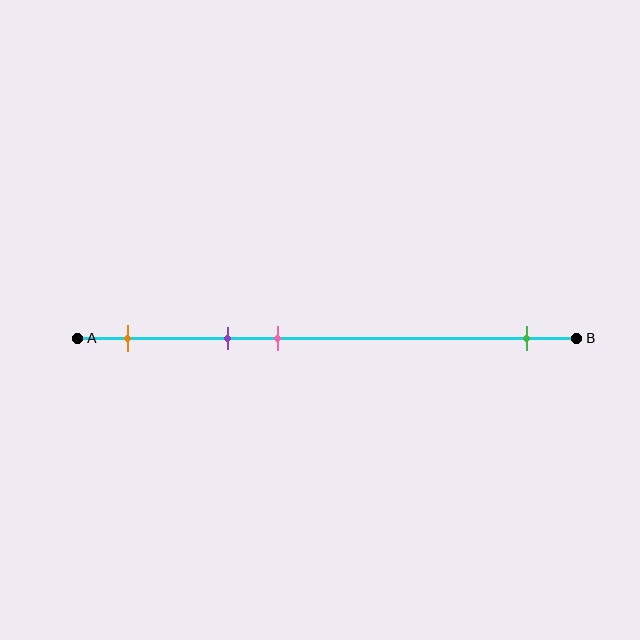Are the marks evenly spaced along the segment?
No, the marks are not evenly spaced.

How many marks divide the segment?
There are 4 marks dividing the segment.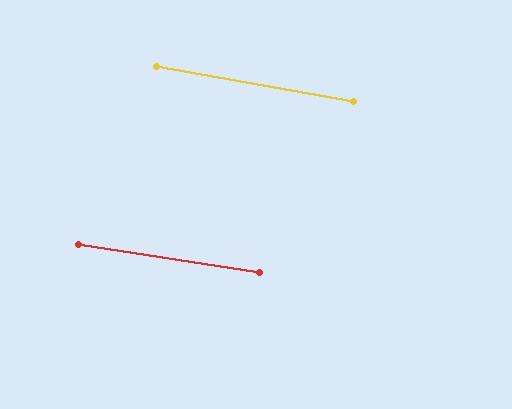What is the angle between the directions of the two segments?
Approximately 1 degree.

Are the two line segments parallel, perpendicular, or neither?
Parallel — their directions differ by only 1.5°.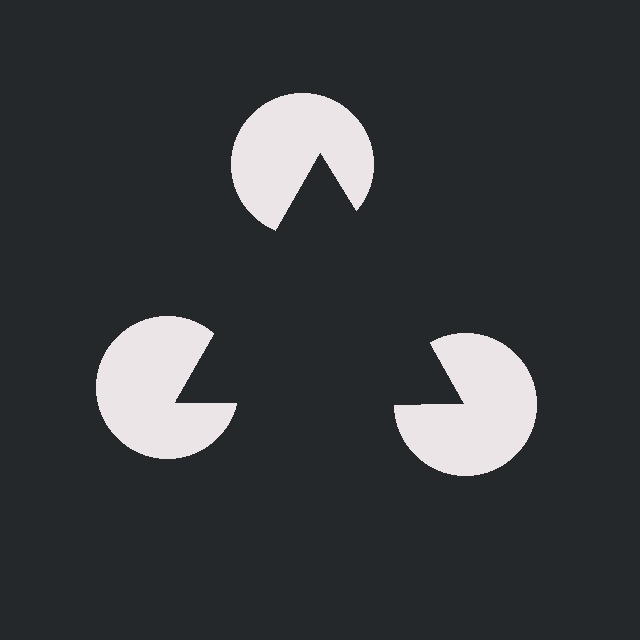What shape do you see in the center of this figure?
An illusory triangle — its edges are inferred from the aligned wedge cuts in the pac-man discs, not physically drawn.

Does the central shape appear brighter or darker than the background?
It typically appears slightly darker than the background, even though no actual brightness change is drawn.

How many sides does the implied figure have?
3 sides.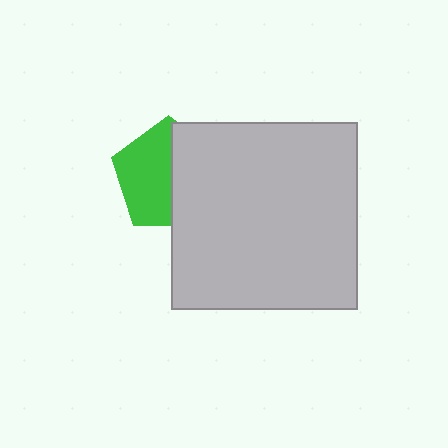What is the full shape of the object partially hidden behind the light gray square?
The partially hidden object is a green pentagon.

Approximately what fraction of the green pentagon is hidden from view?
Roughly 46% of the green pentagon is hidden behind the light gray square.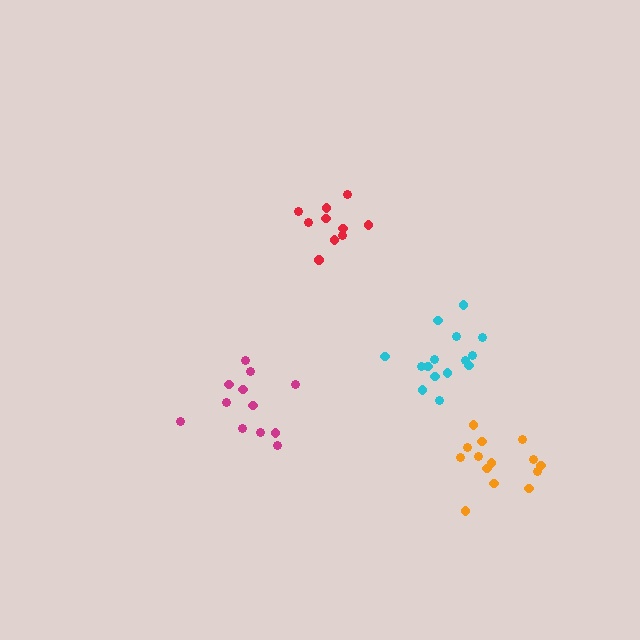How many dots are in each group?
Group 1: 10 dots, Group 2: 12 dots, Group 3: 14 dots, Group 4: 15 dots (51 total).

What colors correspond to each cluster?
The clusters are colored: red, magenta, orange, cyan.